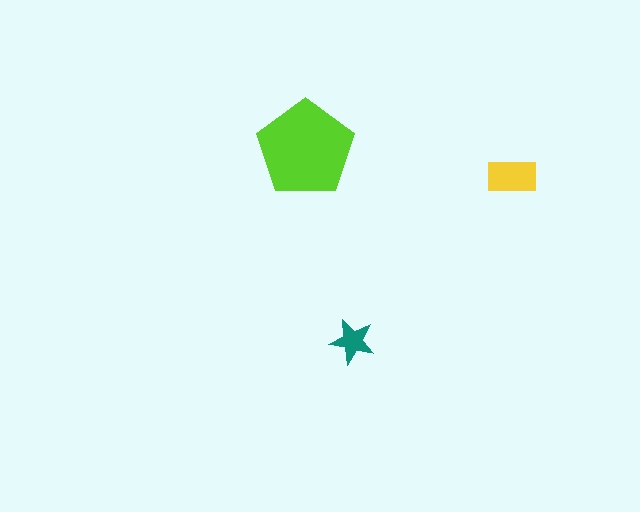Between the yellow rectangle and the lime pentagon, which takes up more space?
The lime pentagon.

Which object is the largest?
The lime pentagon.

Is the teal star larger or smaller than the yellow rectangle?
Smaller.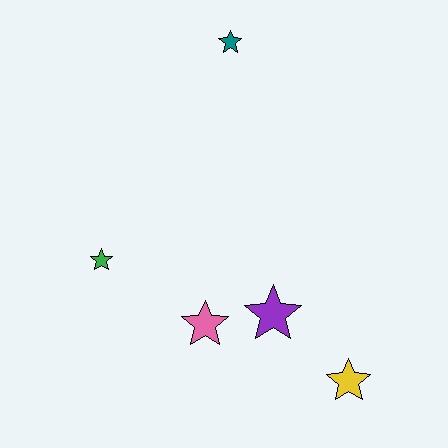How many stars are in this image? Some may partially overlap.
There are 5 stars.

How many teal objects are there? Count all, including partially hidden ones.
There is 1 teal object.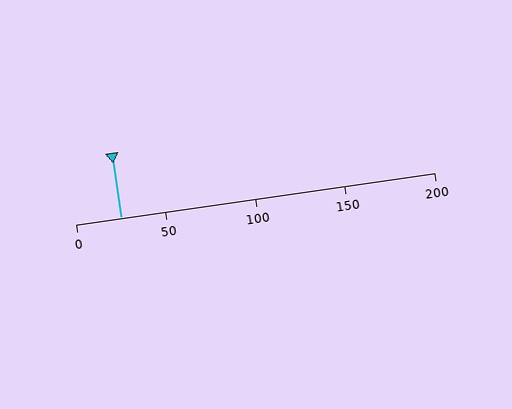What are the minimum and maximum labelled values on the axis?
The axis runs from 0 to 200.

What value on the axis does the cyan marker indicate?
The marker indicates approximately 25.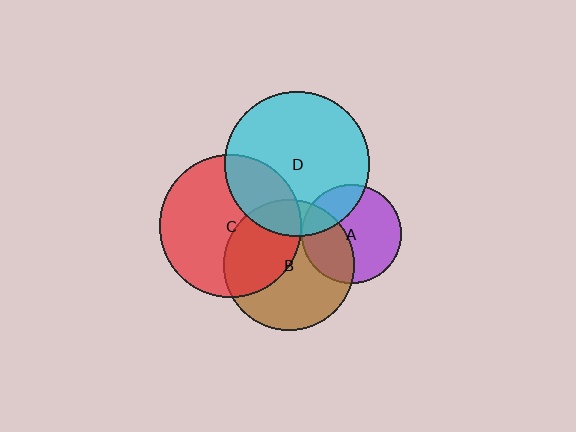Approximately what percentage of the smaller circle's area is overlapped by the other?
Approximately 40%.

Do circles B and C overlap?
Yes.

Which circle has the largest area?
Circle D (cyan).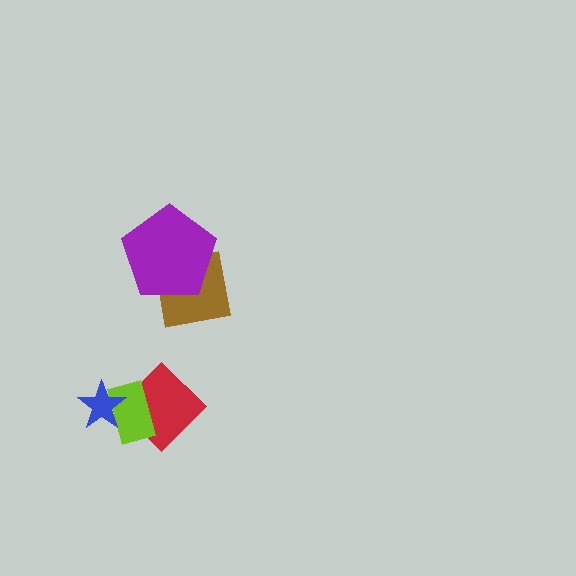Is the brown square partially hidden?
Yes, it is partially covered by another shape.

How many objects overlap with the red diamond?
2 objects overlap with the red diamond.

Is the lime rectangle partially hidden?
Yes, it is partially covered by another shape.